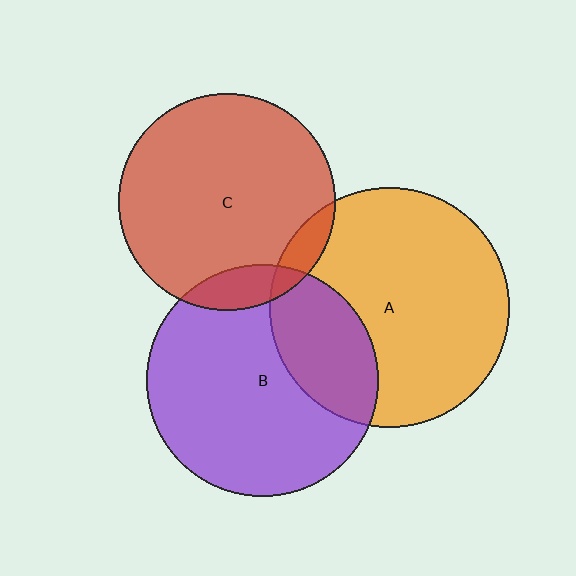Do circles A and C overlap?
Yes.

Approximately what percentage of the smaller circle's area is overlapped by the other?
Approximately 10%.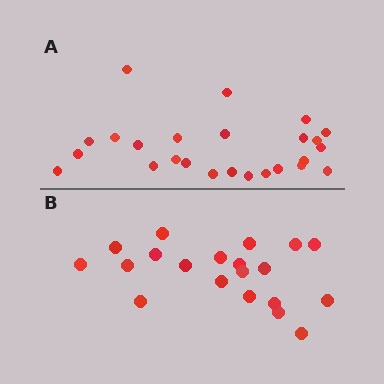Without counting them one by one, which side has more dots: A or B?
Region A (the top region) has more dots.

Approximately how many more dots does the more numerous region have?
Region A has about 5 more dots than region B.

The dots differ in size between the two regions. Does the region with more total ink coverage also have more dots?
No. Region B has more total ink coverage because its dots are larger, but region A actually contains more individual dots. Total area can be misleading — the number of items is what matters here.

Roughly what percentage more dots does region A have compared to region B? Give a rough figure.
About 25% more.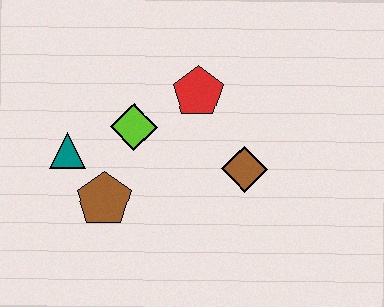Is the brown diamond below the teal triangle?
Yes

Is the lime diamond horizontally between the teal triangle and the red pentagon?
Yes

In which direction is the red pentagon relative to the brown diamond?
The red pentagon is above the brown diamond.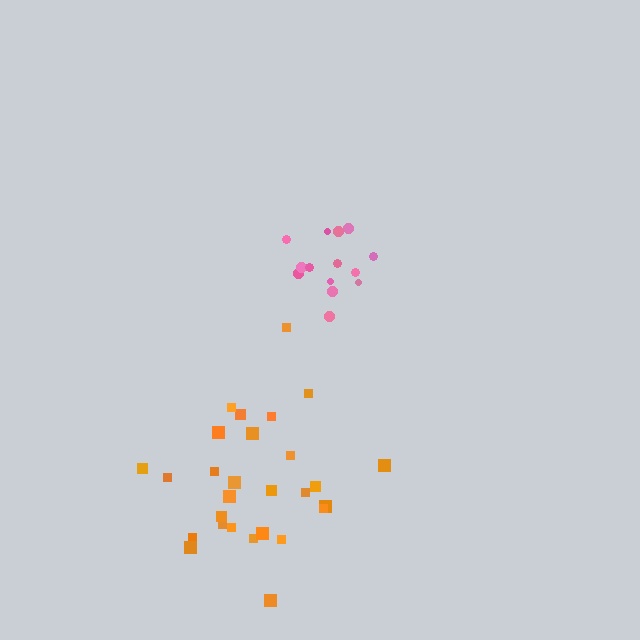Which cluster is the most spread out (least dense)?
Orange.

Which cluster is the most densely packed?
Pink.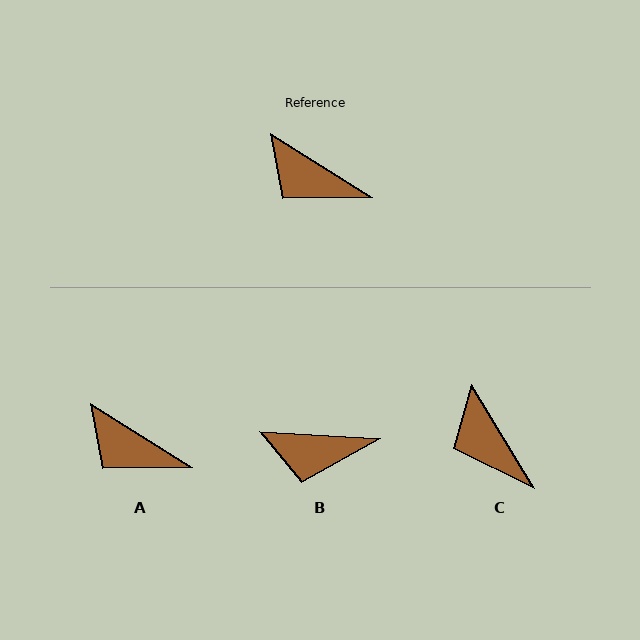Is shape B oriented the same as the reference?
No, it is off by about 29 degrees.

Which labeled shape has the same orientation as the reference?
A.